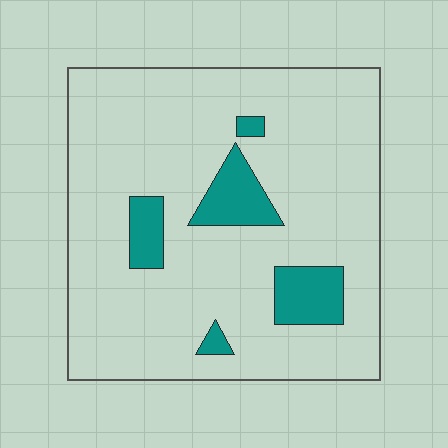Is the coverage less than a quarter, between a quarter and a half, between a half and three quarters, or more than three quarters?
Less than a quarter.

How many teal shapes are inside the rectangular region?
5.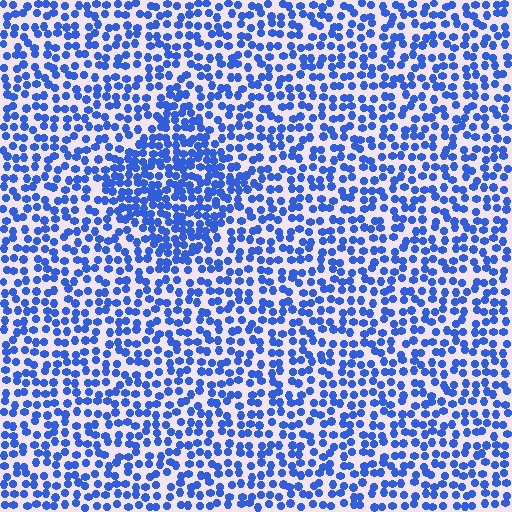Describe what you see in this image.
The image contains small blue elements arranged at two different densities. A diamond-shaped region is visible where the elements are more densely packed than the surrounding area.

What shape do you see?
I see a diamond.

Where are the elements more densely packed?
The elements are more densely packed inside the diamond boundary.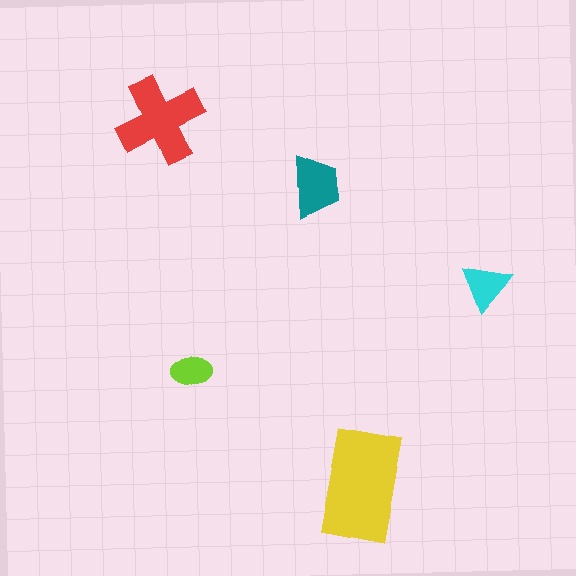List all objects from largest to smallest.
The yellow rectangle, the red cross, the teal trapezoid, the cyan triangle, the lime ellipse.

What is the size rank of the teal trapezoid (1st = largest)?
3rd.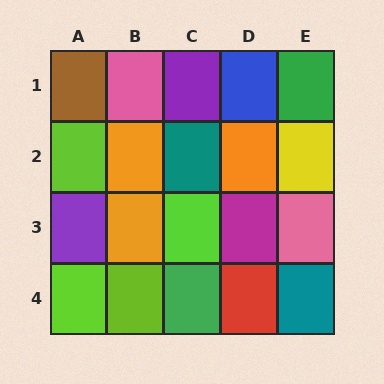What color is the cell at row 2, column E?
Yellow.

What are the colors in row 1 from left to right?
Brown, pink, purple, blue, green.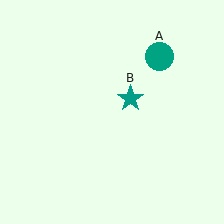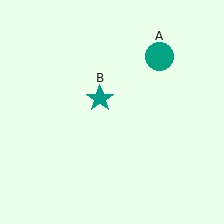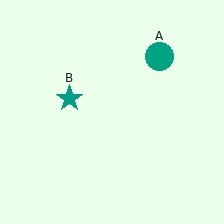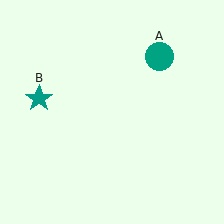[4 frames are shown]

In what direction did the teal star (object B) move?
The teal star (object B) moved left.